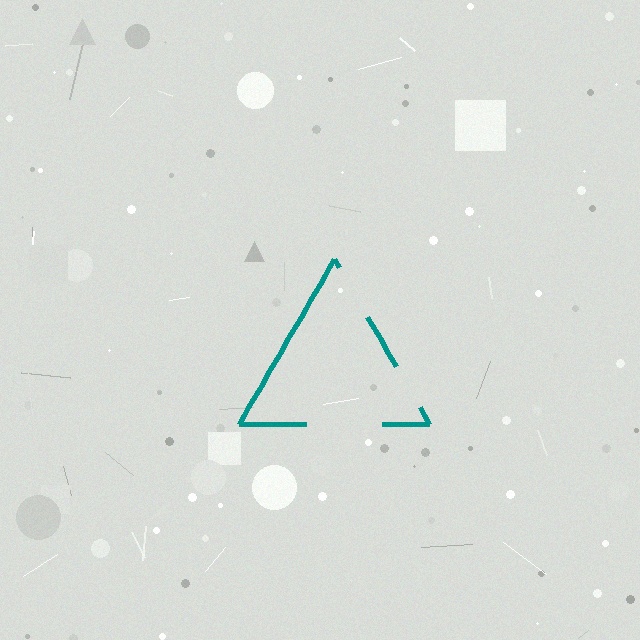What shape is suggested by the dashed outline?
The dashed outline suggests a triangle.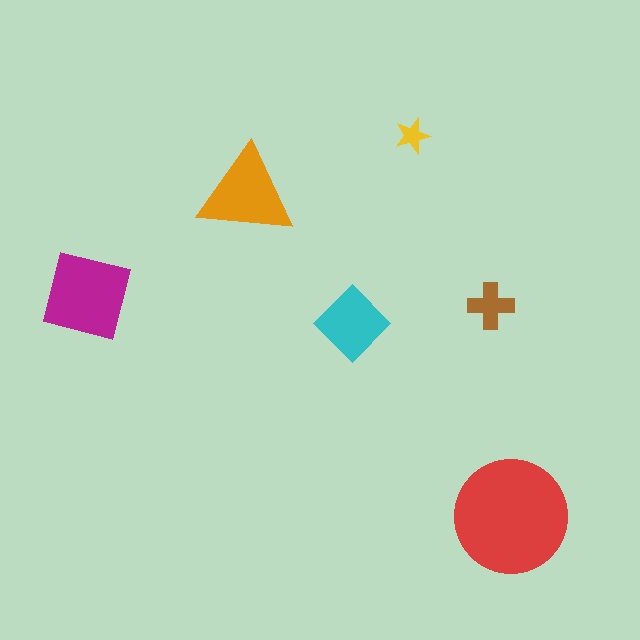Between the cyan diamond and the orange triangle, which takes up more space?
The orange triangle.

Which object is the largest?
The red circle.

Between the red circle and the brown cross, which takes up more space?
The red circle.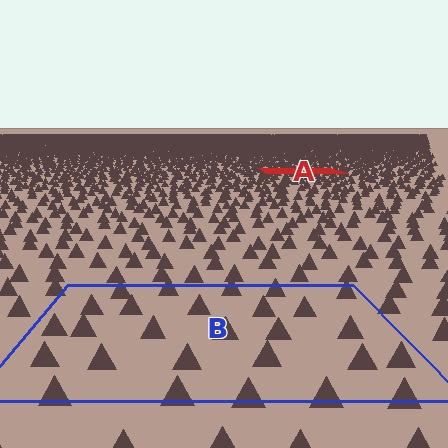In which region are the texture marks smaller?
The texture marks are smaller in region A, because it is farther away.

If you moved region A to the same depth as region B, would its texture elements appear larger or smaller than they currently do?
They would appear larger. At a closer depth, the same texture elements are projected at a bigger on-screen size.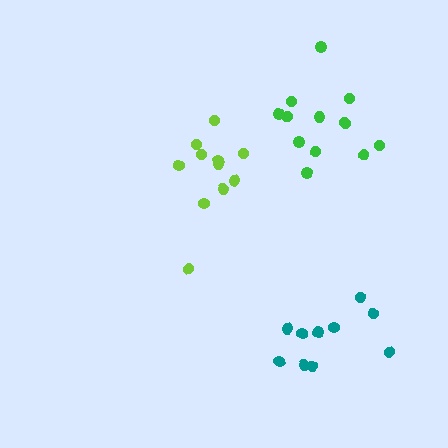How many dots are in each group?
Group 1: 11 dots, Group 2: 13 dots, Group 3: 10 dots (34 total).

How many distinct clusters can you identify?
There are 3 distinct clusters.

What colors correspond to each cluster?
The clusters are colored: lime, green, teal.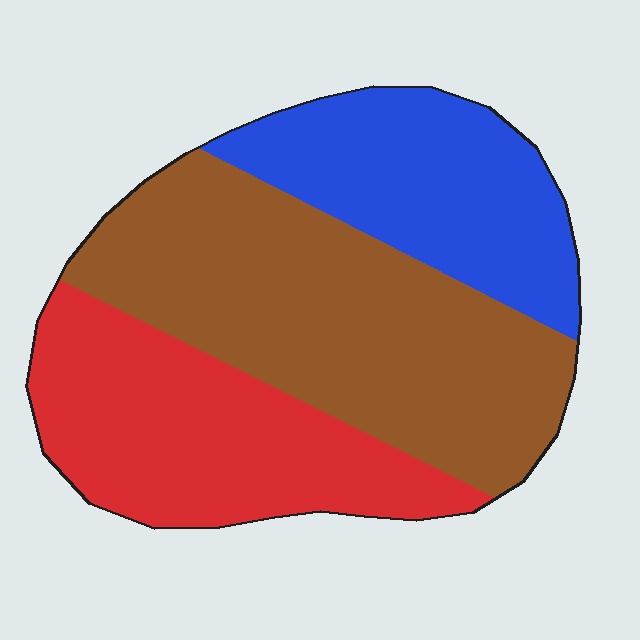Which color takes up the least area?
Blue, at roughly 25%.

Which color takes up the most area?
Brown, at roughly 45%.